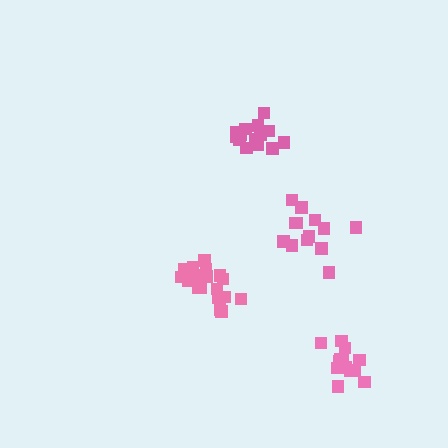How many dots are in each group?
Group 1: 18 dots, Group 2: 15 dots, Group 3: 15 dots, Group 4: 13 dots (61 total).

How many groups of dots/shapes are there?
There are 4 groups.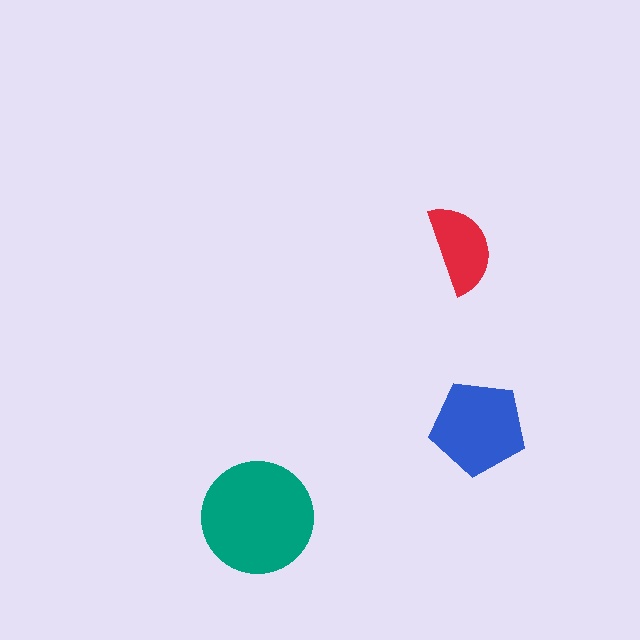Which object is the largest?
The teal circle.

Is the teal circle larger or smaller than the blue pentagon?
Larger.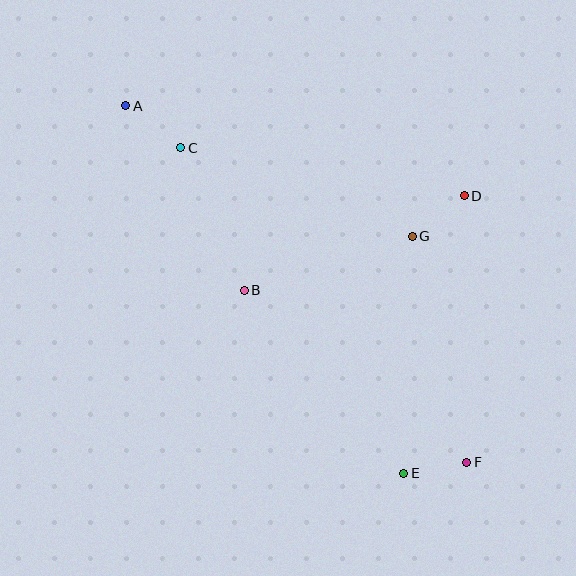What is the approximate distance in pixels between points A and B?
The distance between A and B is approximately 219 pixels.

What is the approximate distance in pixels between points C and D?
The distance between C and D is approximately 287 pixels.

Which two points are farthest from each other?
Points A and F are farthest from each other.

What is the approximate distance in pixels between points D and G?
The distance between D and G is approximately 66 pixels.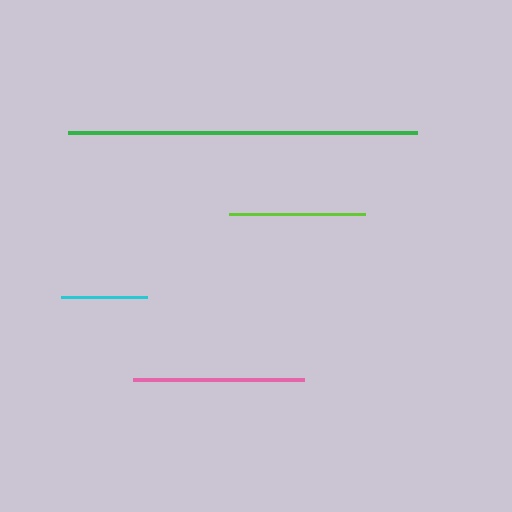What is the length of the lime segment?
The lime segment is approximately 136 pixels long.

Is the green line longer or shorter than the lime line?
The green line is longer than the lime line.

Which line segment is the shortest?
The cyan line is the shortest at approximately 86 pixels.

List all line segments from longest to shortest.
From longest to shortest: green, pink, lime, cyan.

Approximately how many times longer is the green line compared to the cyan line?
The green line is approximately 4.0 times the length of the cyan line.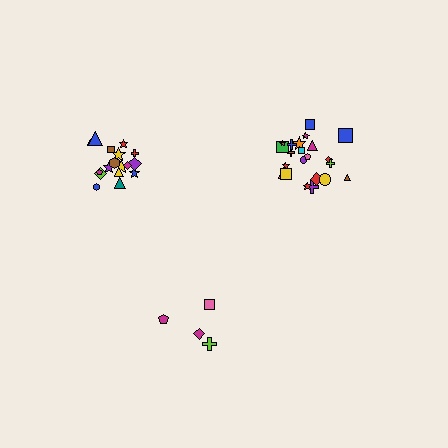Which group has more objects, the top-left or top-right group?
The top-right group.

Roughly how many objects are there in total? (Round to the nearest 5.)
Roughly 45 objects in total.